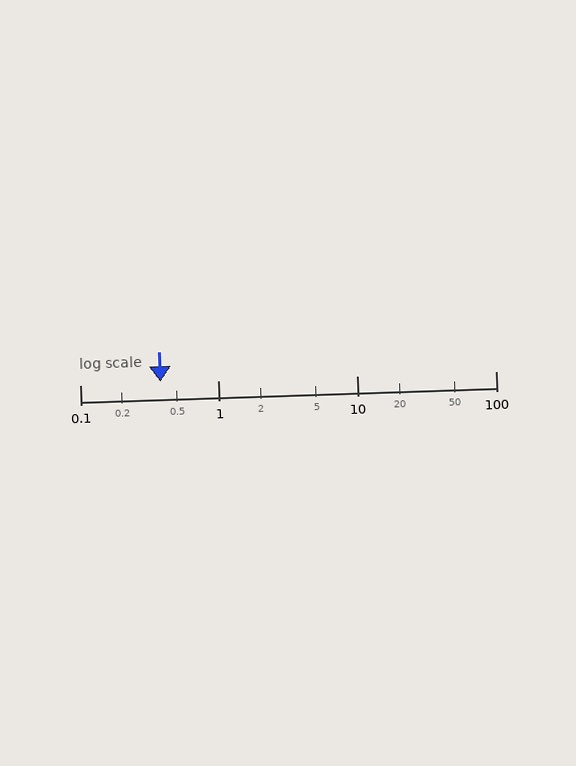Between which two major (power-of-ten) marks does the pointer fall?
The pointer is between 0.1 and 1.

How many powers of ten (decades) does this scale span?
The scale spans 3 decades, from 0.1 to 100.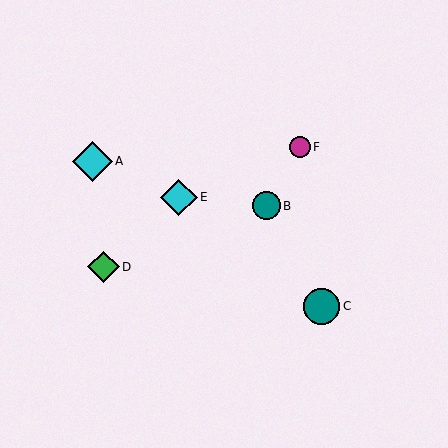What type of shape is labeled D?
Shape D is a green diamond.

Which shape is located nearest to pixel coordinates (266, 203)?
The teal circle (labeled B) at (266, 206) is nearest to that location.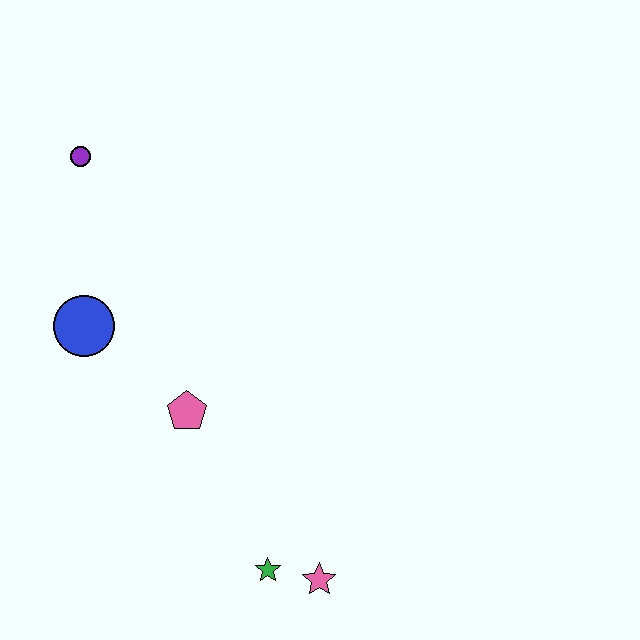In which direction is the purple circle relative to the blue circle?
The purple circle is above the blue circle.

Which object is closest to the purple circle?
The blue circle is closest to the purple circle.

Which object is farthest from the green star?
The purple circle is farthest from the green star.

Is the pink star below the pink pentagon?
Yes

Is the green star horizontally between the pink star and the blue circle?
Yes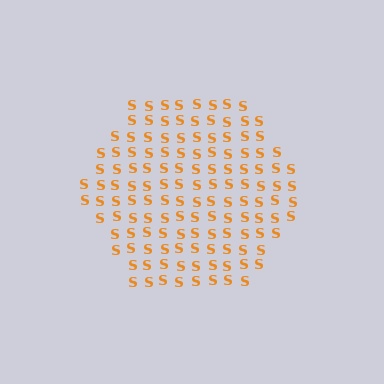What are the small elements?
The small elements are letter S's.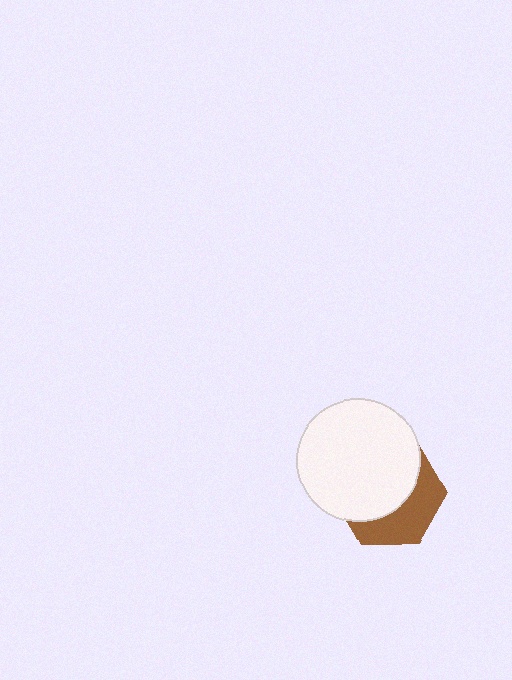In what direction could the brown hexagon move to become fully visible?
The brown hexagon could move toward the lower-right. That would shift it out from behind the white circle entirely.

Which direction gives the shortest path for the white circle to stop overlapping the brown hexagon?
Moving toward the upper-left gives the shortest separation.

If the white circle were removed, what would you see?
You would see the complete brown hexagon.